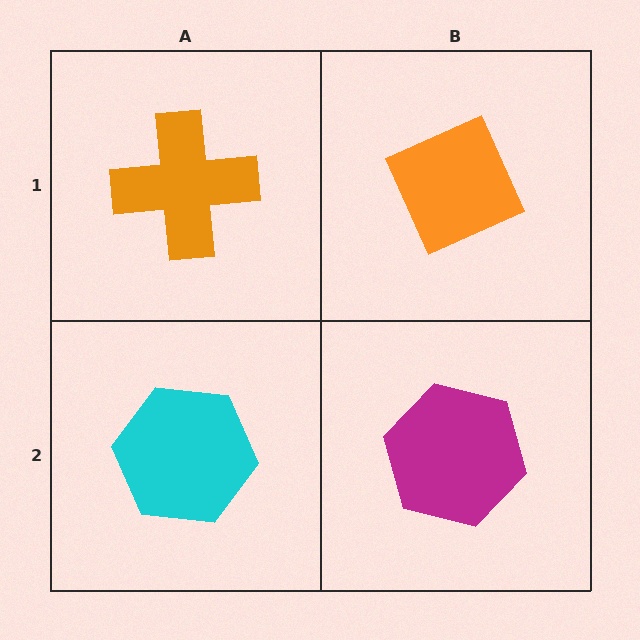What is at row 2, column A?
A cyan hexagon.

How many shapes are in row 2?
2 shapes.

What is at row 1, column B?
An orange diamond.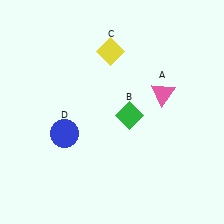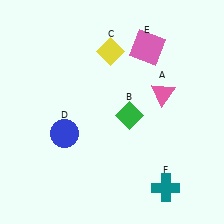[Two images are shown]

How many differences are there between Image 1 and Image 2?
There are 2 differences between the two images.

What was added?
A pink square (E), a teal cross (F) were added in Image 2.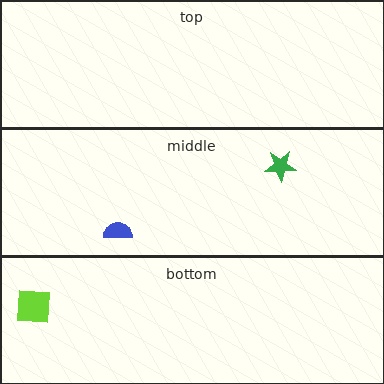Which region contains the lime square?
The bottom region.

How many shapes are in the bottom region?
1.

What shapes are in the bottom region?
The lime square.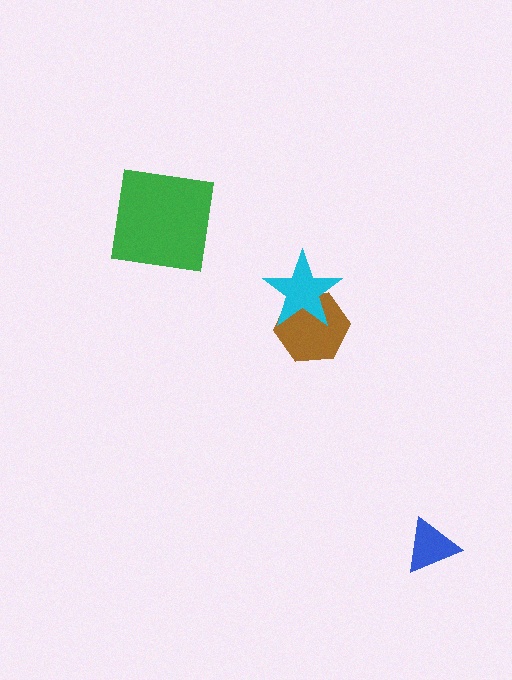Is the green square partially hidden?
No, no other shape covers it.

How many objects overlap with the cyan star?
1 object overlaps with the cyan star.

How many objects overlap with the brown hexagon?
1 object overlaps with the brown hexagon.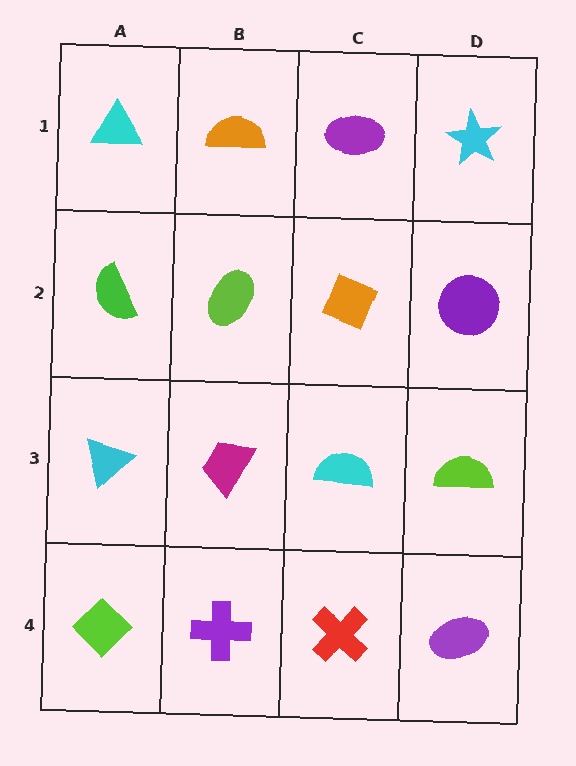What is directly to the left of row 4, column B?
A lime diamond.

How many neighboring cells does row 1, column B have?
3.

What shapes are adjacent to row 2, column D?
A cyan star (row 1, column D), a lime semicircle (row 3, column D), an orange diamond (row 2, column C).